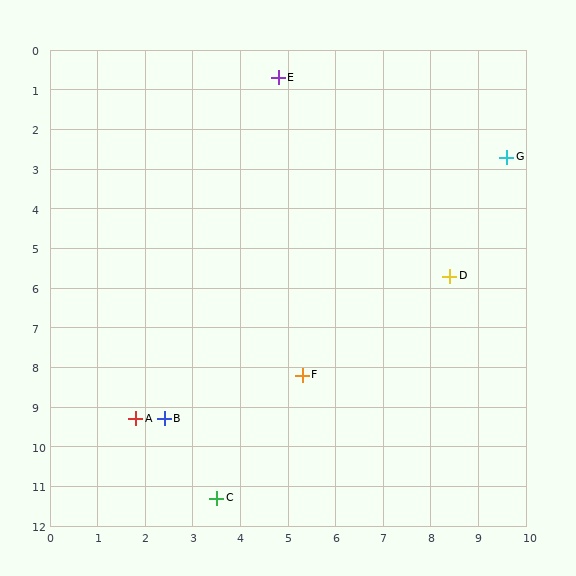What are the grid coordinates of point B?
Point B is at approximately (2.4, 9.3).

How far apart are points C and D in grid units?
Points C and D are about 7.4 grid units apart.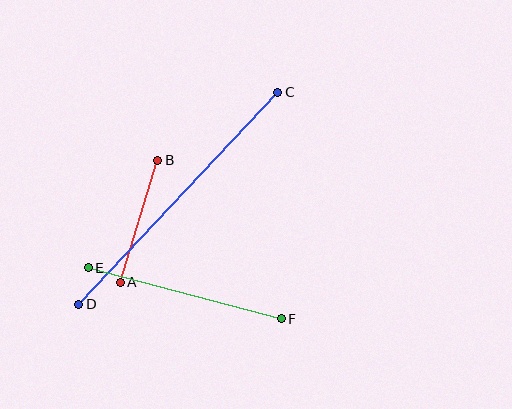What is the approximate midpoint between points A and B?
The midpoint is at approximately (139, 221) pixels.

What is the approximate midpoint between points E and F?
The midpoint is at approximately (185, 293) pixels.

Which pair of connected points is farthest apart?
Points C and D are farthest apart.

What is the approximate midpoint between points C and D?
The midpoint is at approximately (178, 198) pixels.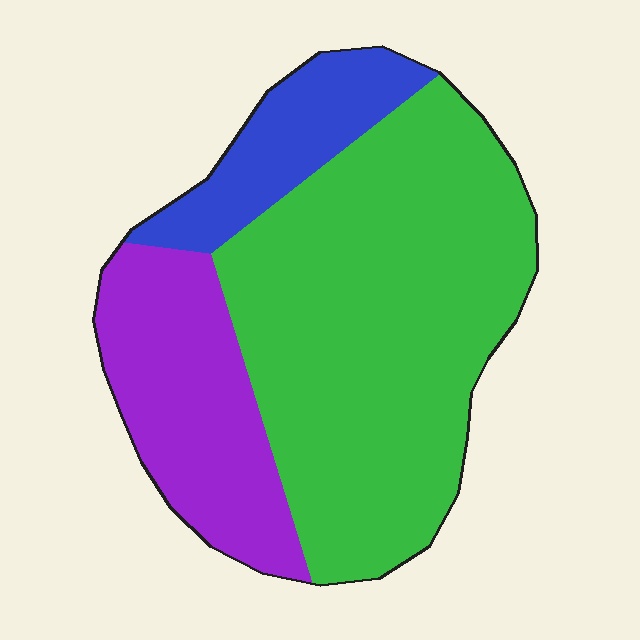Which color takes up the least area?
Blue, at roughly 15%.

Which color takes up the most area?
Green, at roughly 60%.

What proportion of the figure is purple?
Purple covers roughly 25% of the figure.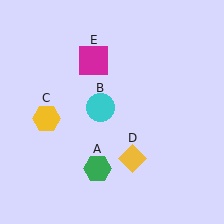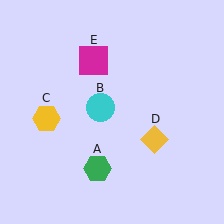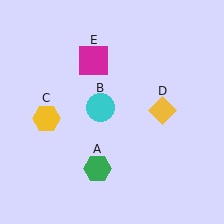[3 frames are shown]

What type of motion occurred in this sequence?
The yellow diamond (object D) rotated counterclockwise around the center of the scene.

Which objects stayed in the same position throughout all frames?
Green hexagon (object A) and cyan circle (object B) and yellow hexagon (object C) and magenta square (object E) remained stationary.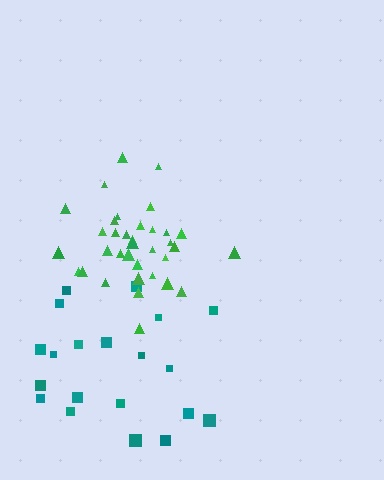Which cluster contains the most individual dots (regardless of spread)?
Green (35).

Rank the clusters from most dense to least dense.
green, teal.